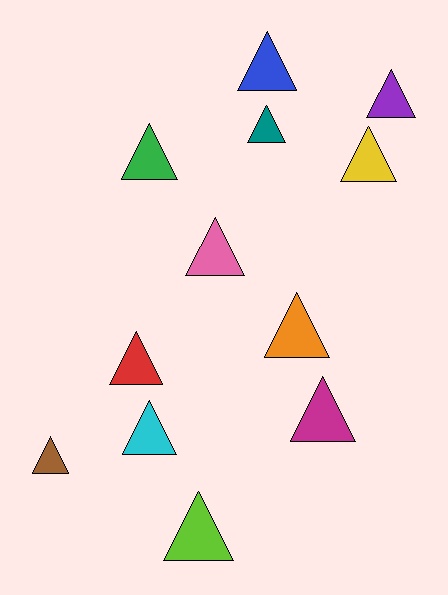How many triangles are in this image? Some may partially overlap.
There are 12 triangles.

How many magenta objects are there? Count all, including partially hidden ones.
There is 1 magenta object.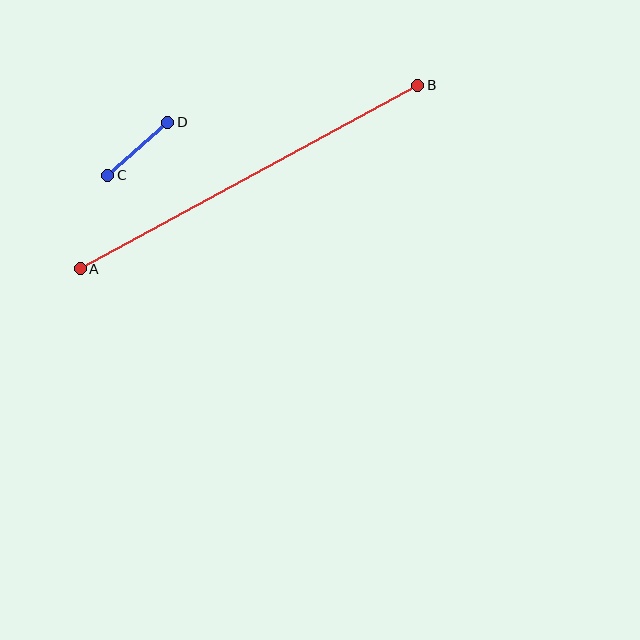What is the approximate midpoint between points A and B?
The midpoint is at approximately (249, 177) pixels.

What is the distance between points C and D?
The distance is approximately 80 pixels.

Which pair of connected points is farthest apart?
Points A and B are farthest apart.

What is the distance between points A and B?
The distance is approximately 384 pixels.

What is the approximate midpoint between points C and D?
The midpoint is at approximately (138, 149) pixels.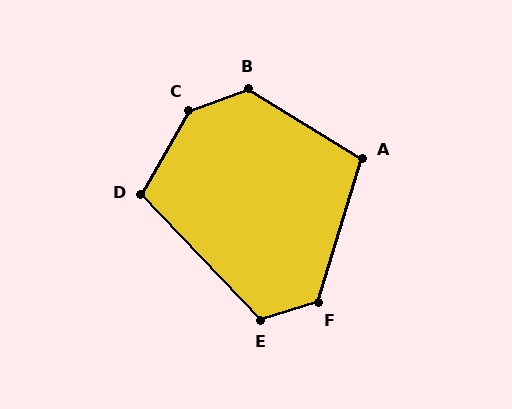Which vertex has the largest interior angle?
C, at approximately 139 degrees.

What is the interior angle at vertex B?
Approximately 129 degrees (obtuse).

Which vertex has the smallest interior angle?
A, at approximately 104 degrees.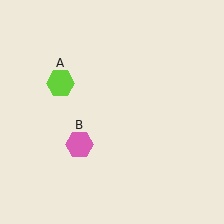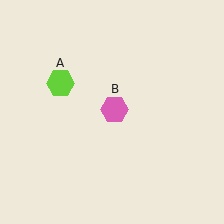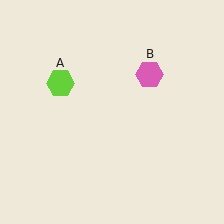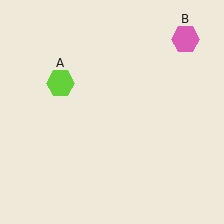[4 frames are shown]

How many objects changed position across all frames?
1 object changed position: pink hexagon (object B).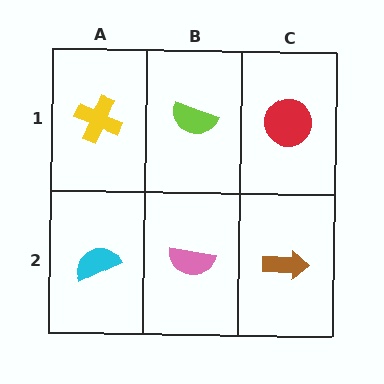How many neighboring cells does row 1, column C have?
2.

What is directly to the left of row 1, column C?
A lime semicircle.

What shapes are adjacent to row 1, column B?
A pink semicircle (row 2, column B), a yellow cross (row 1, column A), a red circle (row 1, column C).